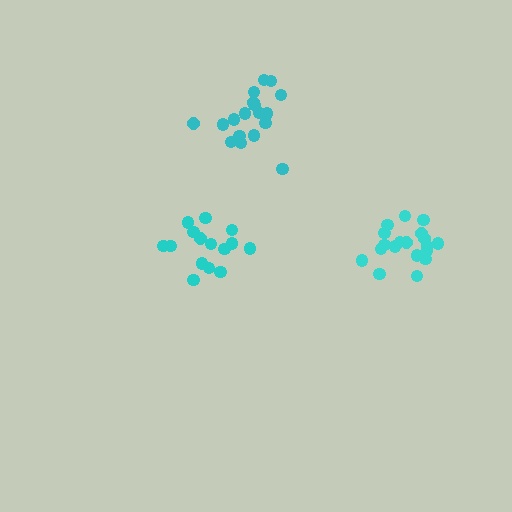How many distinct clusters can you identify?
There are 3 distinct clusters.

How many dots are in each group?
Group 1: 20 dots, Group 2: 15 dots, Group 3: 18 dots (53 total).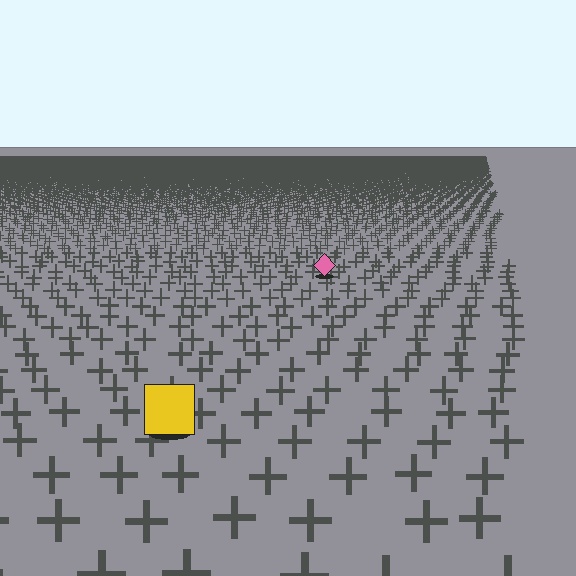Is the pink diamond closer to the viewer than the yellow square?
No. The yellow square is closer — you can tell from the texture gradient: the ground texture is coarser near it.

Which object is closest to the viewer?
The yellow square is closest. The texture marks near it are larger and more spread out.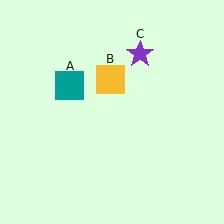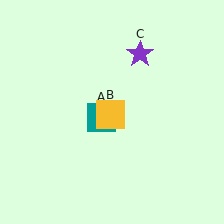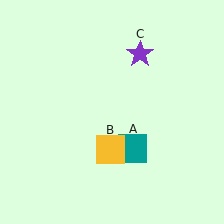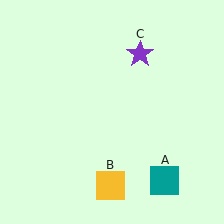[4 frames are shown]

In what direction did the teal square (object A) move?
The teal square (object A) moved down and to the right.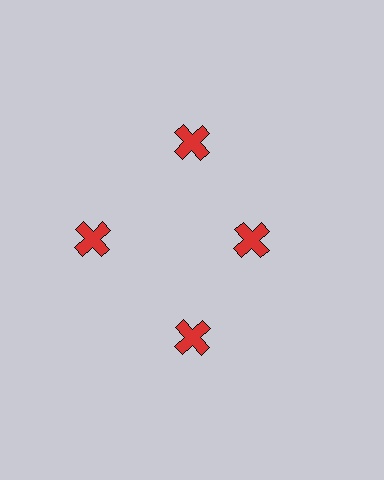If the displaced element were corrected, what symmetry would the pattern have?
It would have 4-fold rotational symmetry — the pattern would map onto itself every 90 degrees.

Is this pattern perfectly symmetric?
No. The 4 red crosses are arranged in a ring, but one element near the 3 o'clock position is pulled inward toward the center, breaking the 4-fold rotational symmetry.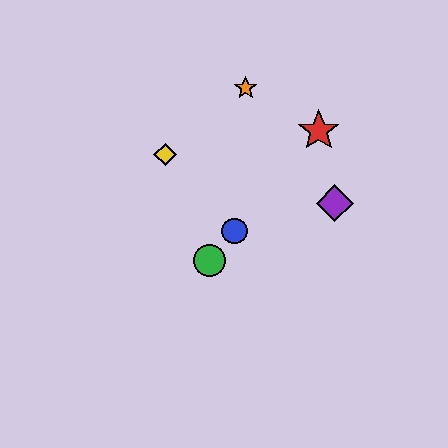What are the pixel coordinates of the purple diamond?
The purple diamond is at (335, 203).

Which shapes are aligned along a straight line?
The red star, the blue circle, the green circle are aligned along a straight line.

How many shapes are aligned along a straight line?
3 shapes (the red star, the blue circle, the green circle) are aligned along a straight line.